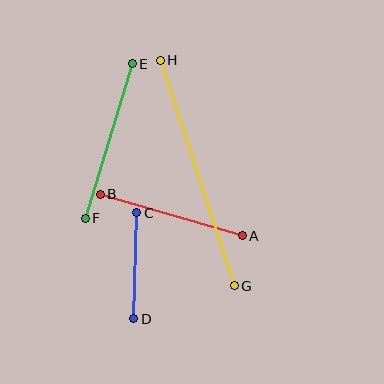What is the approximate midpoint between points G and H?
The midpoint is at approximately (197, 173) pixels.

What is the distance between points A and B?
The distance is approximately 148 pixels.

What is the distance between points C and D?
The distance is approximately 106 pixels.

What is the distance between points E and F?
The distance is approximately 161 pixels.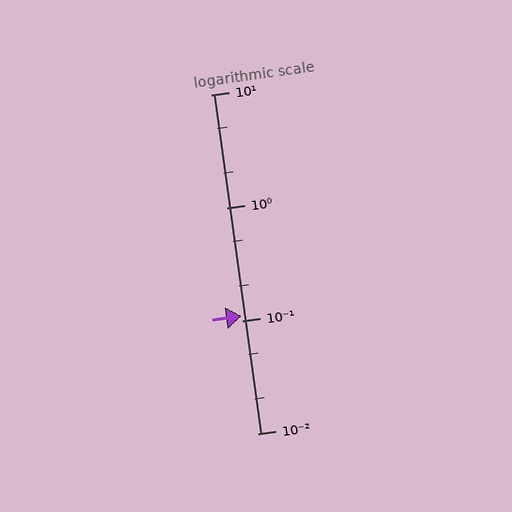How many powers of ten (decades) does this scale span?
The scale spans 3 decades, from 0.01 to 10.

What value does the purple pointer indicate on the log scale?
The pointer indicates approximately 0.11.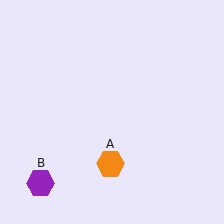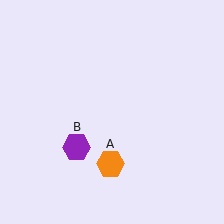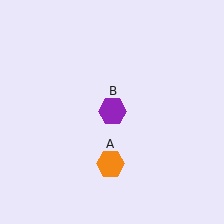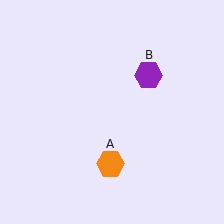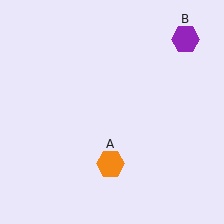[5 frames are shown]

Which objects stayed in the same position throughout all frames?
Orange hexagon (object A) remained stationary.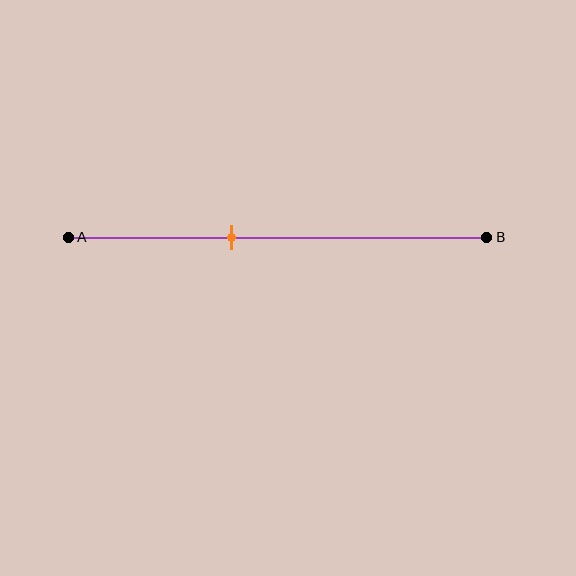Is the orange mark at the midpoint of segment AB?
No, the mark is at about 40% from A, not at the 50% midpoint.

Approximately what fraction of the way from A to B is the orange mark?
The orange mark is approximately 40% of the way from A to B.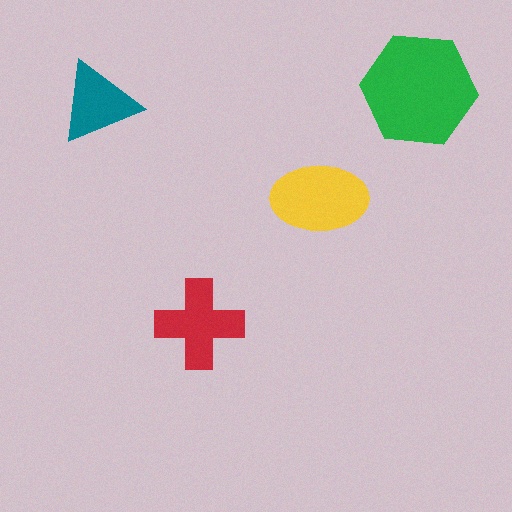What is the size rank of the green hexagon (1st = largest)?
1st.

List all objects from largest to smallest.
The green hexagon, the yellow ellipse, the red cross, the teal triangle.